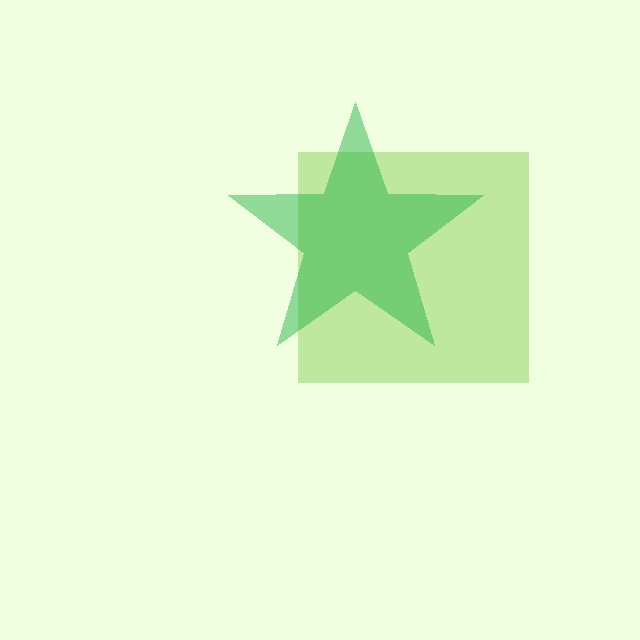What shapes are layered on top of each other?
The layered shapes are: a lime square, a green star.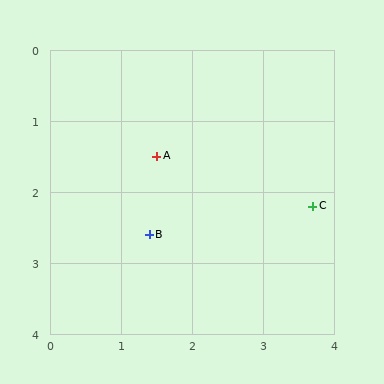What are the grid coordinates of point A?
Point A is at approximately (1.5, 1.5).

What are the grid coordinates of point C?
Point C is at approximately (3.7, 2.2).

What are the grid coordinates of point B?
Point B is at approximately (1.4, 2.6).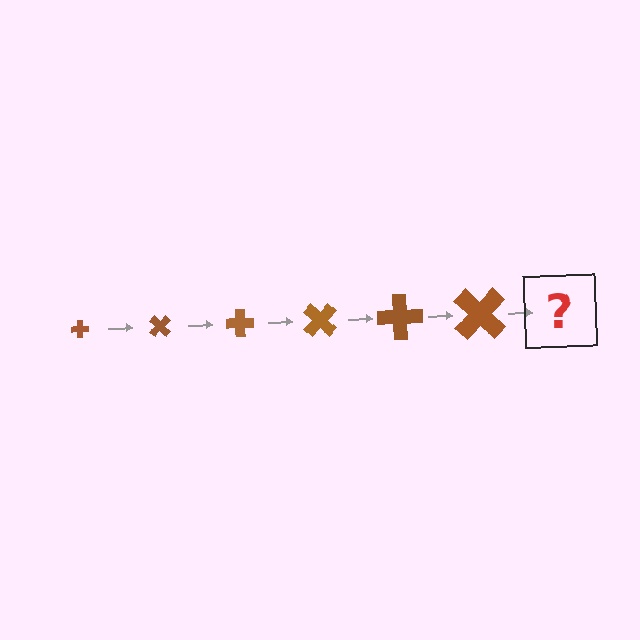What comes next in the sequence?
The next element should be a cross, larger than the previous one and rotated 270 degrees from the start.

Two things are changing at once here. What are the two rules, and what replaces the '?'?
The two rules are that the cross grows larger each step and it rotates 45 degrees each step. The '?' should be a cross, larger than the previous one and rotated 270 degrees from the start.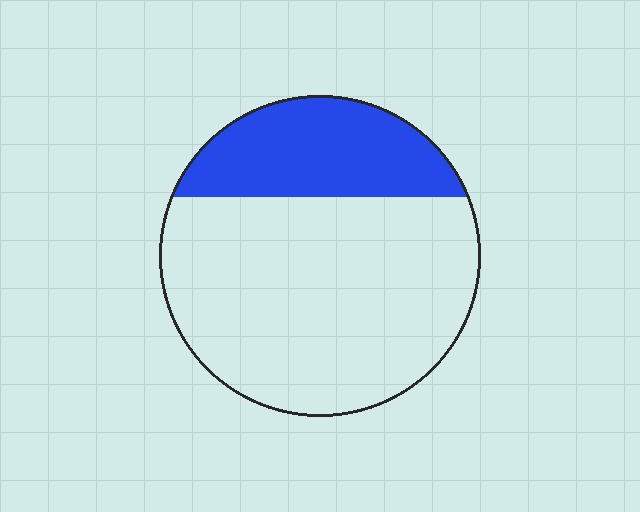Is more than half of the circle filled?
No.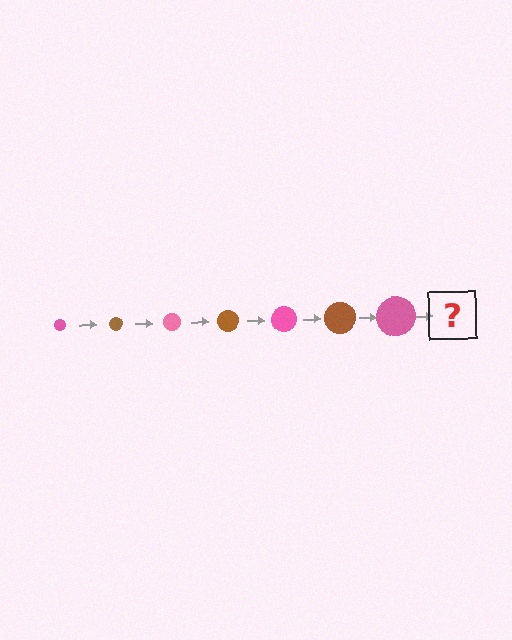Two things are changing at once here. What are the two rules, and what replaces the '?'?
The two rules are that the circle grows larger each step and the color cycles through pink and brown. The '?' should be a brown circle, larger than the previous one.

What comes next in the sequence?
The next element should be a brown circle, larger than the previous one.